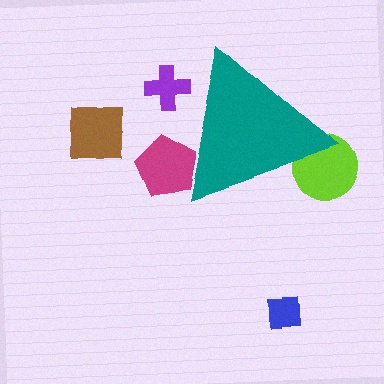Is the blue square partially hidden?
No, the blue square is fully visible.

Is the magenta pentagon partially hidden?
Yes, the magenta pentagon is partially hidden behind the teal triangle.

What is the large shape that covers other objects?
A teal triangle.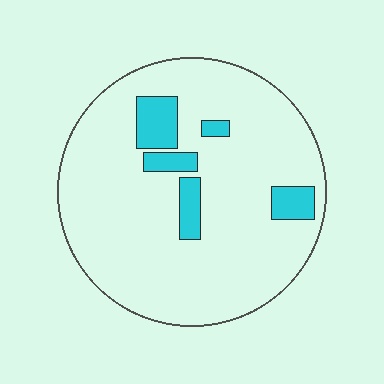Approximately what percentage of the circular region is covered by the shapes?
Approximately 10%.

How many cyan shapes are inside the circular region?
5.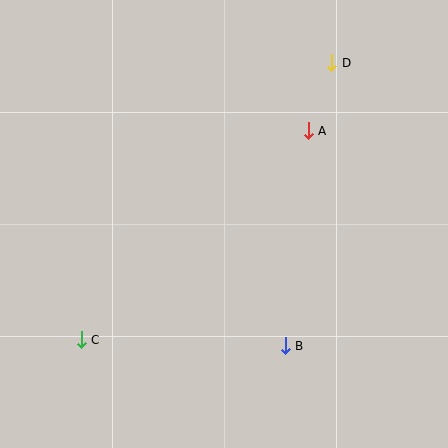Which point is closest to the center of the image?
Point A at (308, 131) is closest to the center.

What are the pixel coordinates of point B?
Point B is at (285, 346).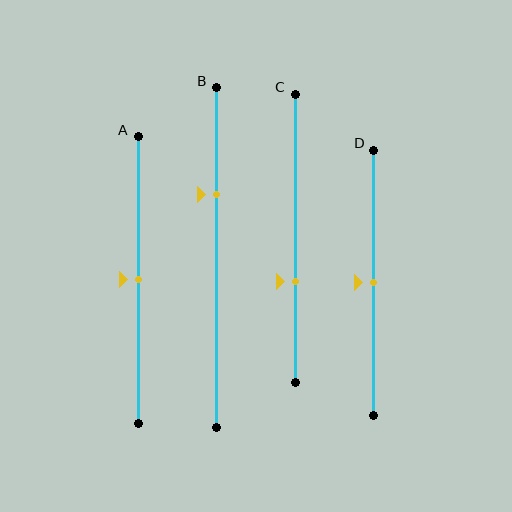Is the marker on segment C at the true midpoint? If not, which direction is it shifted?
No, the marker on segment C is shifted downward by about 15% of the segment length.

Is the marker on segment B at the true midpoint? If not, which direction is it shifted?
No, the marker on segment B is shifted upward by about 19% of the segment length.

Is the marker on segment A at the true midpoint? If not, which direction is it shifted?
Yes, the marker on segment A is at the true midpoint.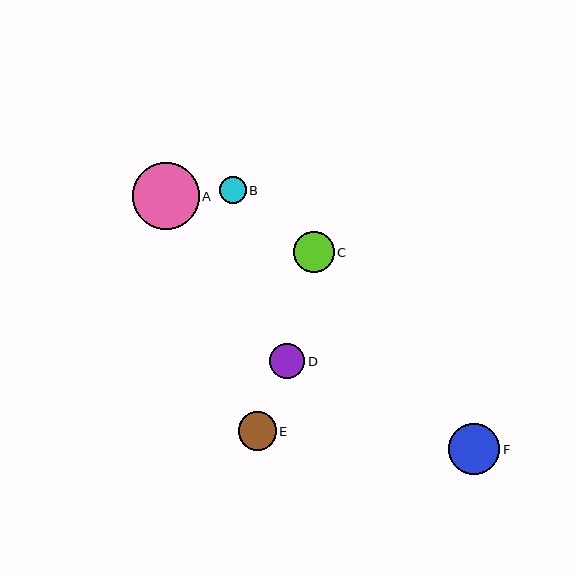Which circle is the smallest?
Circle B is the smallest with a size of approximately 27 pixels.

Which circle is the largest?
Circle A is the largest with a size of approximately 67 pixels.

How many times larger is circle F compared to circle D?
Circle F is approximately 1.5 times the size of circle D.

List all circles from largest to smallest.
From largest to smallest: A, F, C, E, D, B.